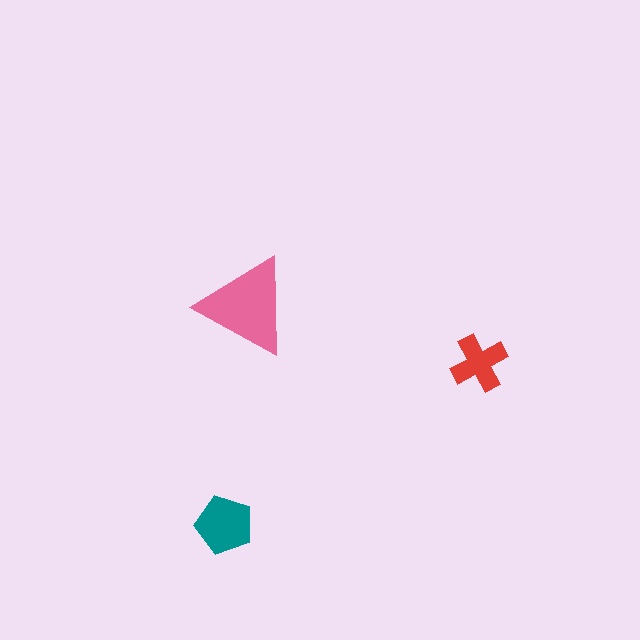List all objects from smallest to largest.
The red cross, the teal pentagon, the pink triangle.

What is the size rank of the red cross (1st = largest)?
3rd.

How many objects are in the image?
There are 3 objects in the image.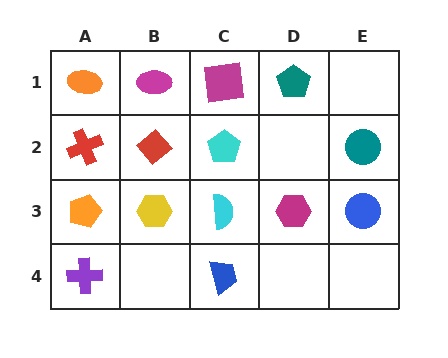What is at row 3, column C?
A cyan semicircle.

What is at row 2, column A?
A red cross.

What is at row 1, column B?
A magenta ellipse.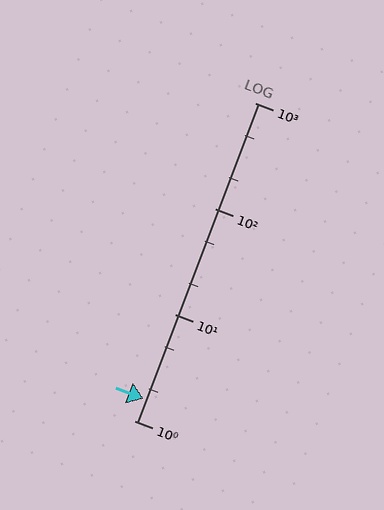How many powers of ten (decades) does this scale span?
The scale spans 3 decades, from 1 to 1000.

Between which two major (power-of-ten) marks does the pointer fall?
The pointer is between 1 and 10.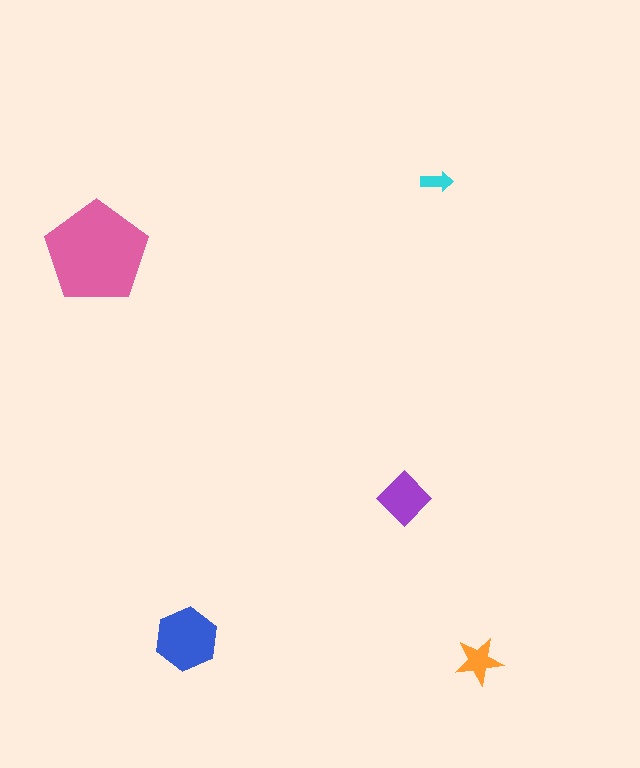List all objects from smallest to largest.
The cyan arrow, the orange star, the purple diamond, the blue hexagon, the pink pentagon.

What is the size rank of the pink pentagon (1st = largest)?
1st.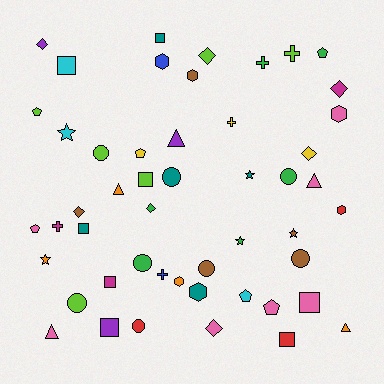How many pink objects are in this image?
There are 7 pink objects.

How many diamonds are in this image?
There are 7 diamonds.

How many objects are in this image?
There are 50 objects.